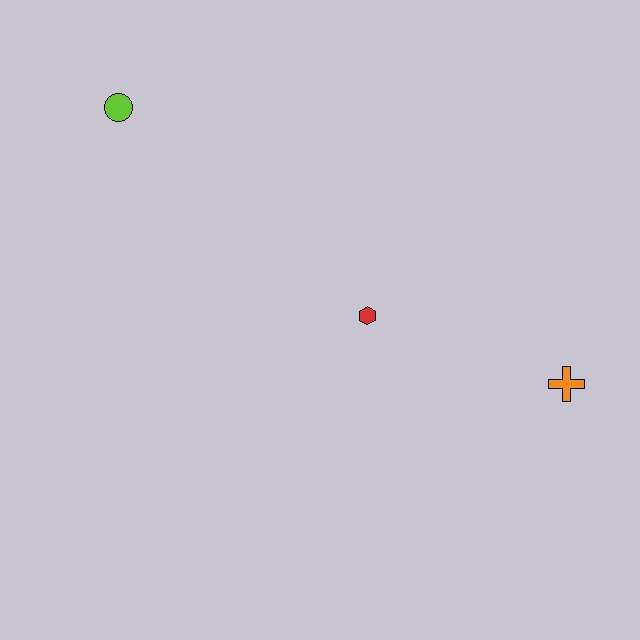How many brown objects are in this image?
There are no brown objects.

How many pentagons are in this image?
There are no pentagons.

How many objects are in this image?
There are 3 objects.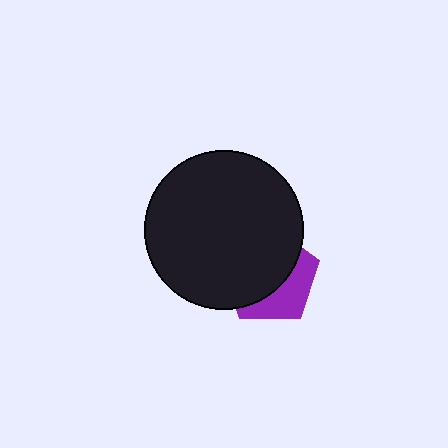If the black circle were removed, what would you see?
You would see the complete purple pentagon.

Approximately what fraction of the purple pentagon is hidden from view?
Roughly 62% of the purple pentagon is hidden behind the black circle.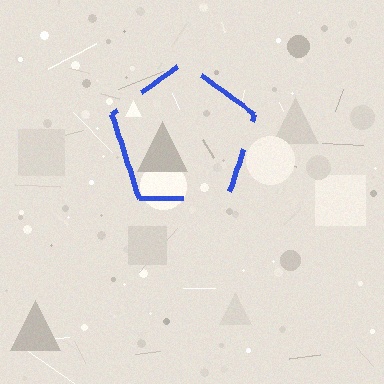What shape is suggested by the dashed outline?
The dashed outline suggests a pentagon.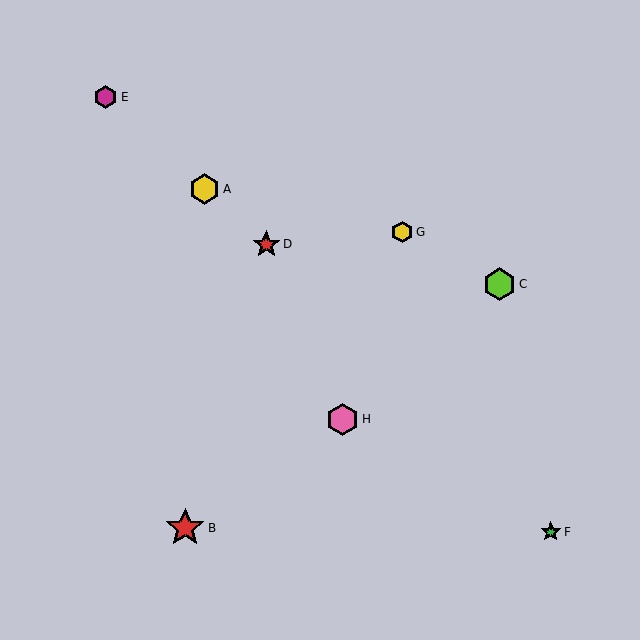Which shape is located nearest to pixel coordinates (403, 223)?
The yellow hexagon (labeled G) at (402, 232) is nearest to that location.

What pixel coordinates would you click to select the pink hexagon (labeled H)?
Click at (343, 419) to select the pink hexagon H.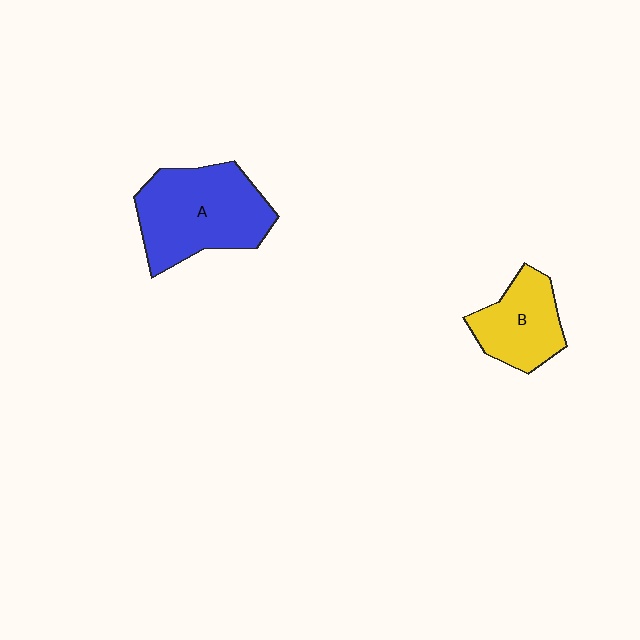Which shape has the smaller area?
Shape B (yellow).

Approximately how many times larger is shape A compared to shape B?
Approximately 1.6 times.